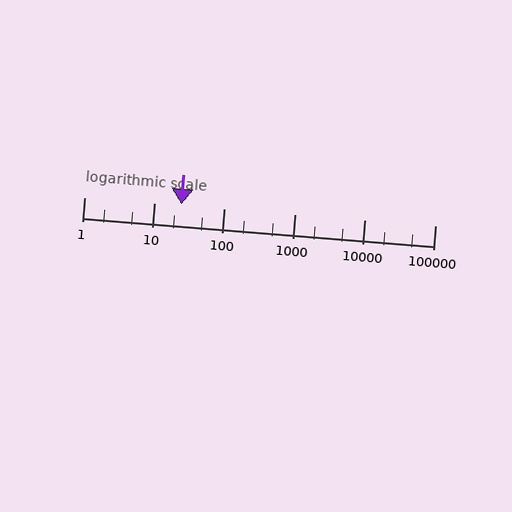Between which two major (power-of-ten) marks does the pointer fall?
The pointer is between 10 and 100.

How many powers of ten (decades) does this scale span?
The scale spans 5 decades, from 1 to 100000.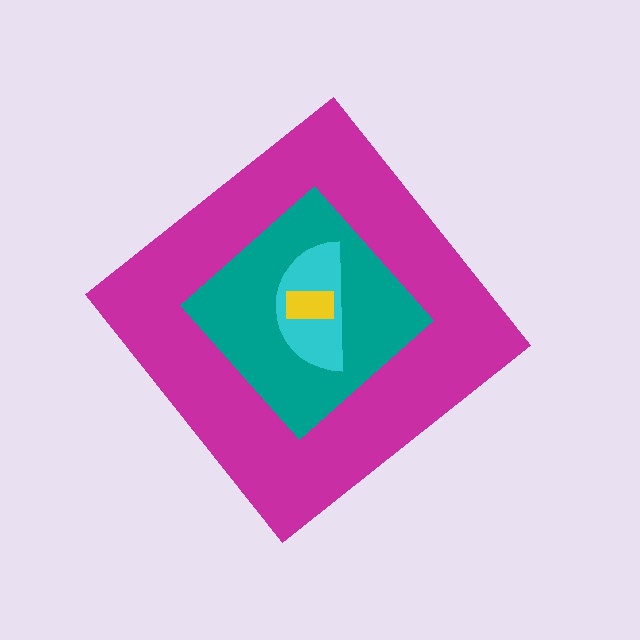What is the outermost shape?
The magenta diamond.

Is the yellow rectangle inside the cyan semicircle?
Yes.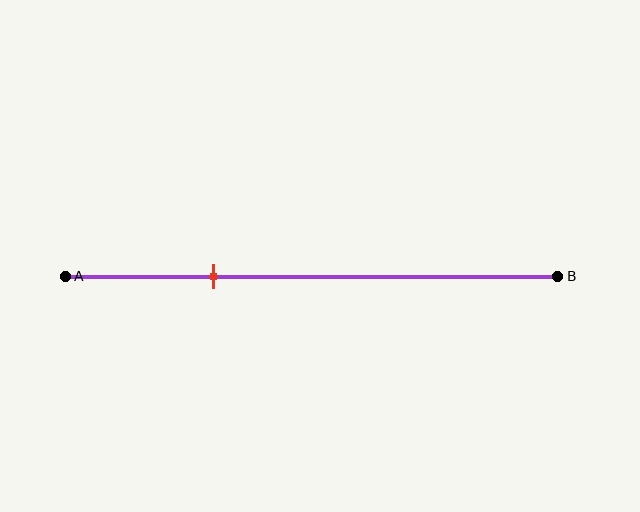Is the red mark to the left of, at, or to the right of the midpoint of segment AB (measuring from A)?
The red mark is to the left of the midpoint of segment AB.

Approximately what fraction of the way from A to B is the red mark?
The red mark is approximately 30% of the way from A to B.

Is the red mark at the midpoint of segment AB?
No, the mark is at about 30% from A, not at the 50% midpoint.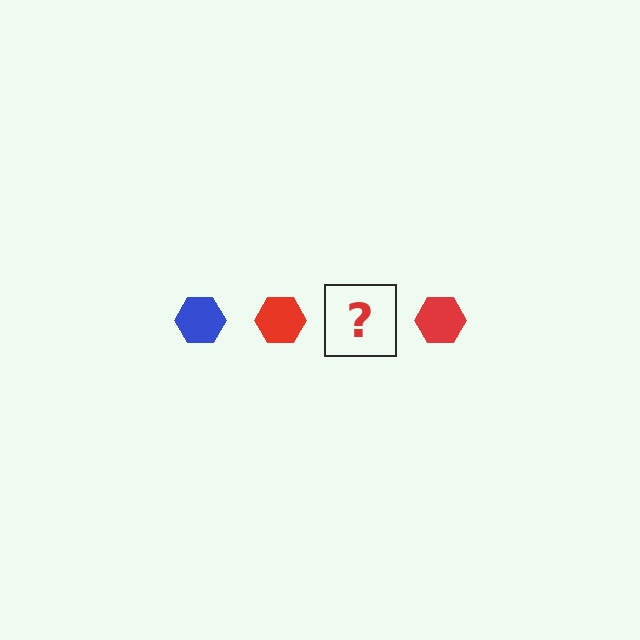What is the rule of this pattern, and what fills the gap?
The rule is that the pattern cycles through blue, red hexagons. The gap should be filled with a blue hexagon.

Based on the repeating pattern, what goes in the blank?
The blank should be a blue hexagon.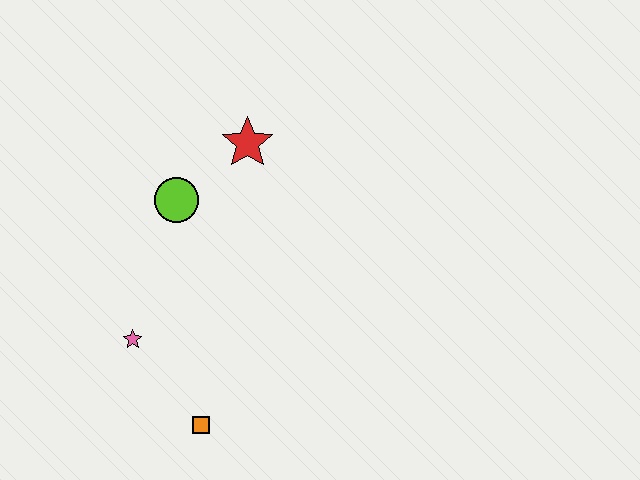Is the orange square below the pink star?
Yes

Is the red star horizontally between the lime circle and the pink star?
No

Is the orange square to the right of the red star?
No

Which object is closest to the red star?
The lime circle is closest to the red star.